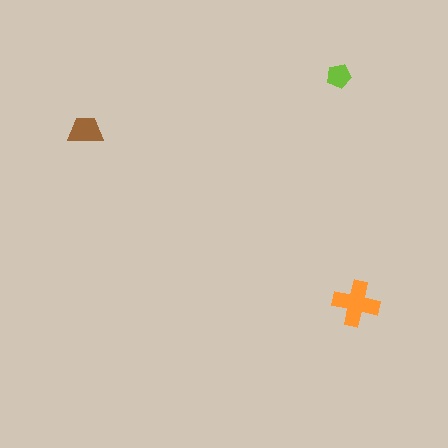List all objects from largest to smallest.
The orange cross, the brown trapezoid, the lime pentagon.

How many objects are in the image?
There are 3 objects in the image.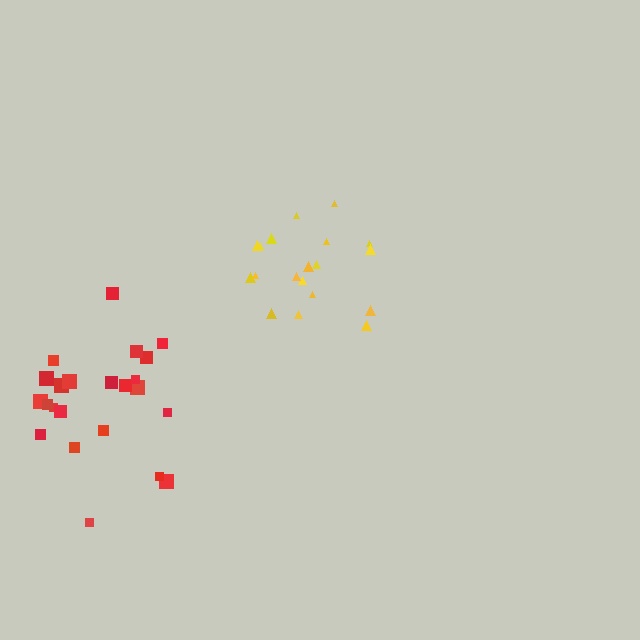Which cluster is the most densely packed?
Yellow.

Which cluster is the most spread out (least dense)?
Red.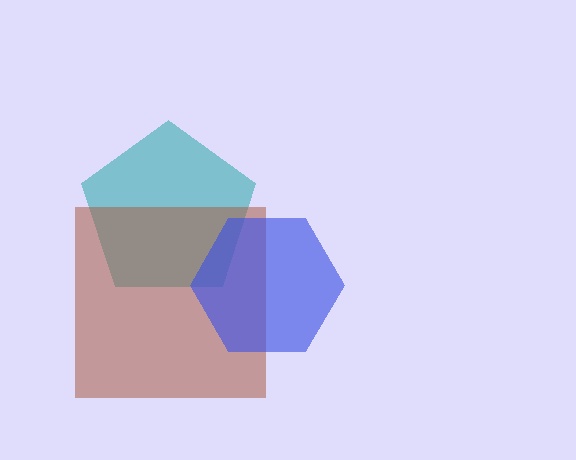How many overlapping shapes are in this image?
There are 3 overlapping shapes in the image.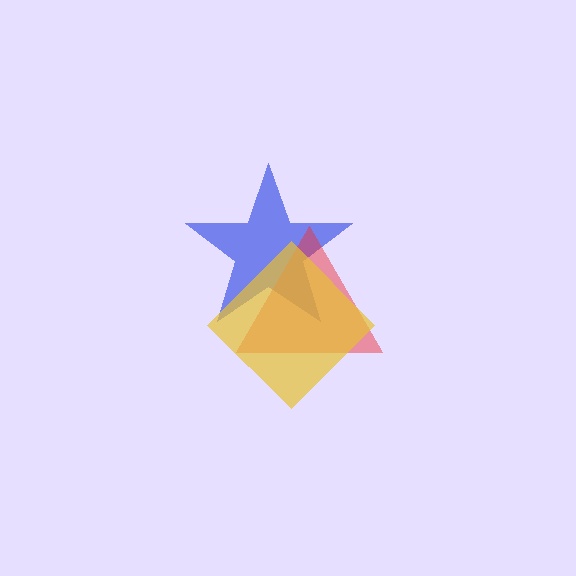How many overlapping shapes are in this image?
There are 3 overlapping shapes in the image.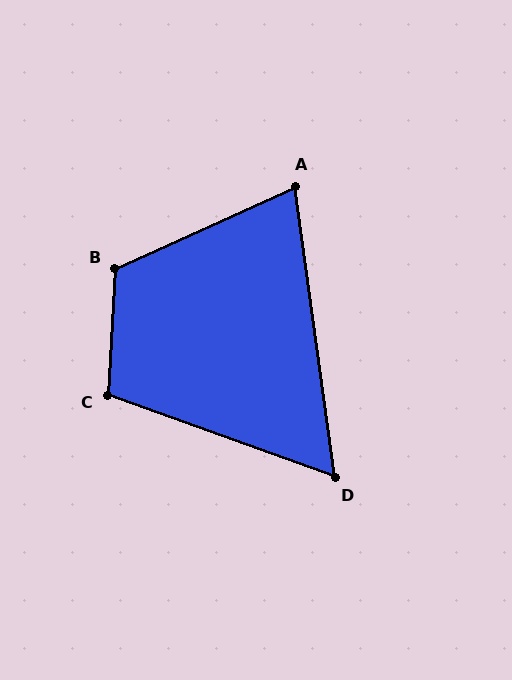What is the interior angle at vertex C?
Approximately 106 degrees (obtuse).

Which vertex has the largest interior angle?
B, at approximately 118 degrees.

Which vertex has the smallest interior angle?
D, at approximately 62 degrees.